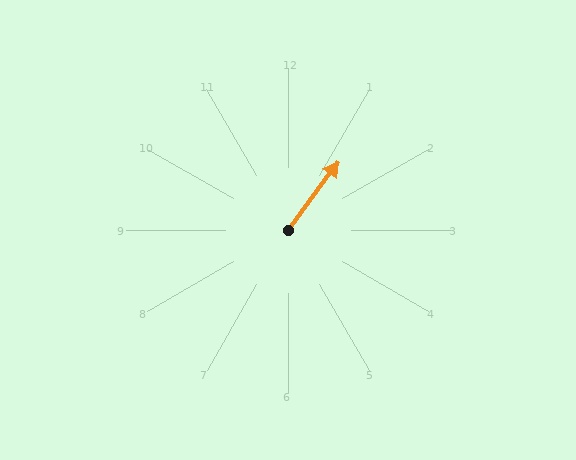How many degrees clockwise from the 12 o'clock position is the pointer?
Approximately 36 degrees.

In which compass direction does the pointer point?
Northeast.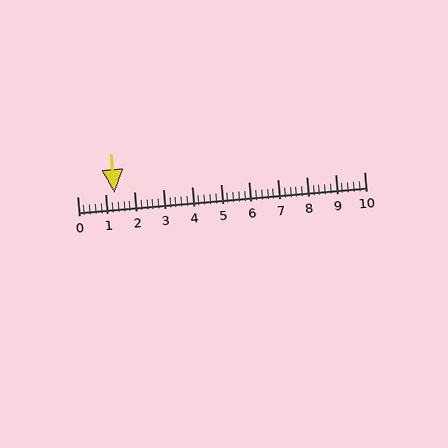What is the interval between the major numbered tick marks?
The major tick marks are spaced 1 units apart.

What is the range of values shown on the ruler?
The ruler shows values from 0 to 10.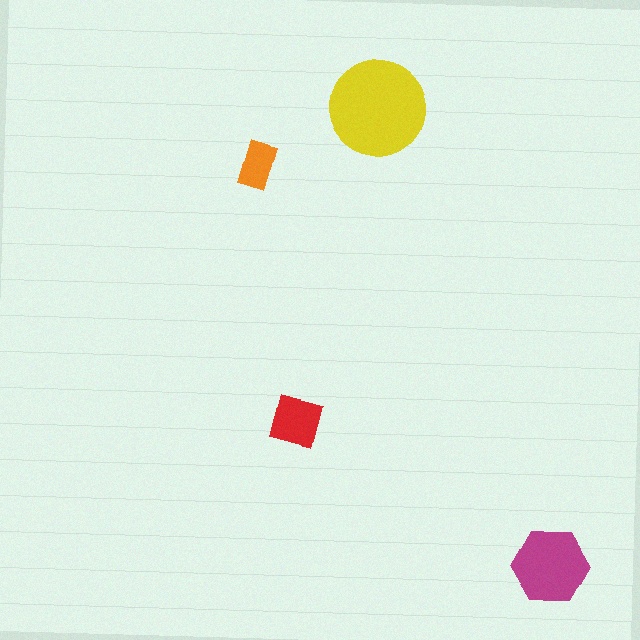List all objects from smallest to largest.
The orange rectangle, the red square, the magenta hexagon, the yellow circle.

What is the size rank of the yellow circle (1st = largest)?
1st.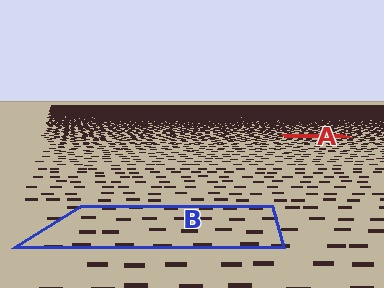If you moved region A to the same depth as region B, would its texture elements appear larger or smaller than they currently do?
They would appear larger. At a closer depth, the same texture elements are projected at a bigger on-screen size.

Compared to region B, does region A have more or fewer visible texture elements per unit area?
Region A has more texture elements per unit area — they are packed more densely because it is farther away.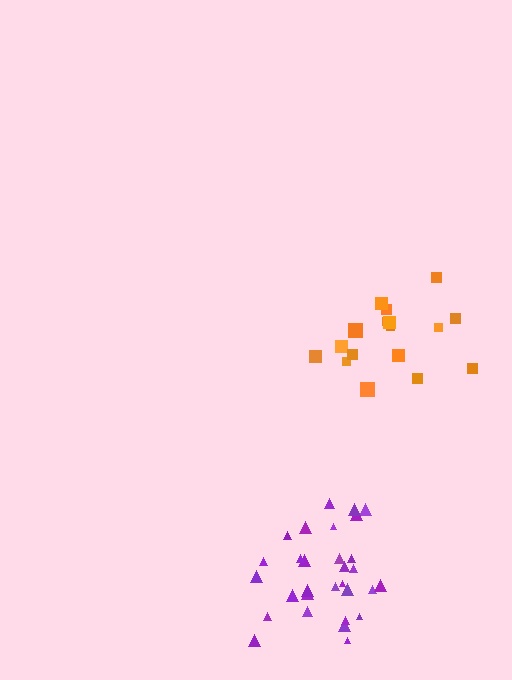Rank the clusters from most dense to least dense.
purple, orange.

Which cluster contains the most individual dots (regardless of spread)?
Purple (30).